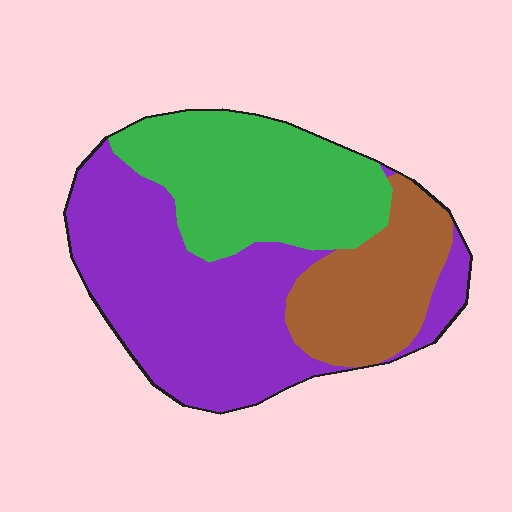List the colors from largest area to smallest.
From largest to smallest: purple, green, brown.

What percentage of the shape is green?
Green covers 32% of the shape.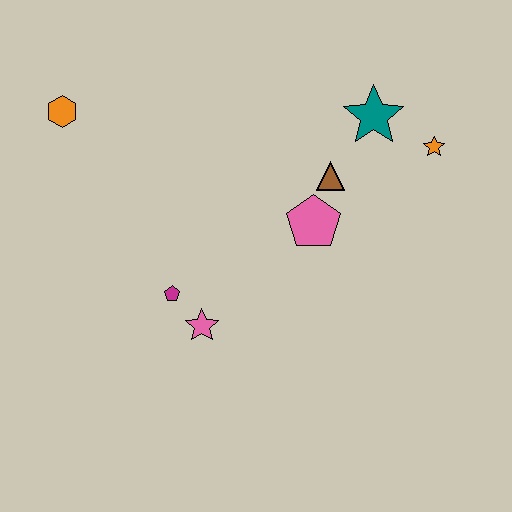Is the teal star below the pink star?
No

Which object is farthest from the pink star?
The orange star is farthest from the pink star.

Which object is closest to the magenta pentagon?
The pink star is closest to the magenta pentagon.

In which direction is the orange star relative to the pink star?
The orange star is to the right of the pink star.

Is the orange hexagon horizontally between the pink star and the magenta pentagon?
No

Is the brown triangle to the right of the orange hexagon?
Yes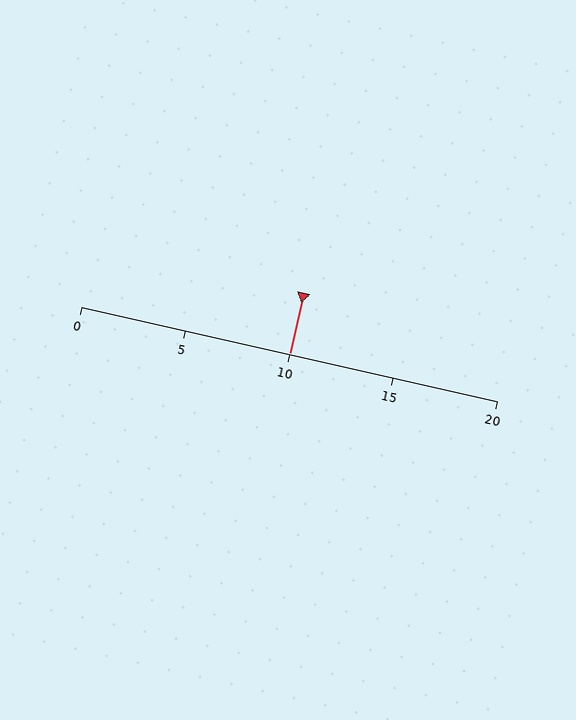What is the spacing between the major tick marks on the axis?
The major ticks are spaced 5 apart.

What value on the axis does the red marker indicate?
The marker indicates approximately 10.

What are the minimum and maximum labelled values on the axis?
The axis runs from 0 to 20.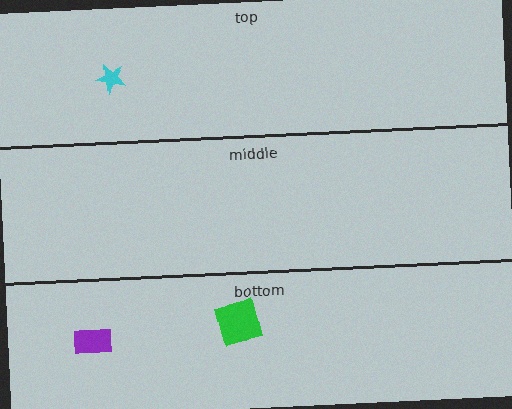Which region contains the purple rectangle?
The bottom region.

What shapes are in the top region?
The cyan star.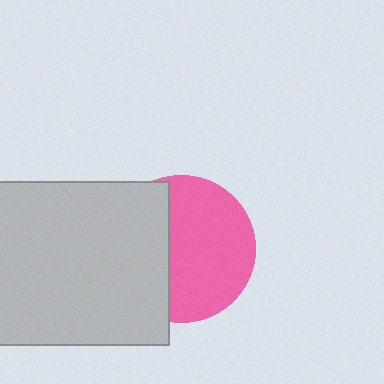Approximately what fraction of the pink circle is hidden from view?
Roughly 39% of the pink circle is hidden behind the light gray rectangle.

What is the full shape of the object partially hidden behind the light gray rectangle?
The partially hidden object is a pink circle.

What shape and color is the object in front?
The object in front is a light gray rectangle.